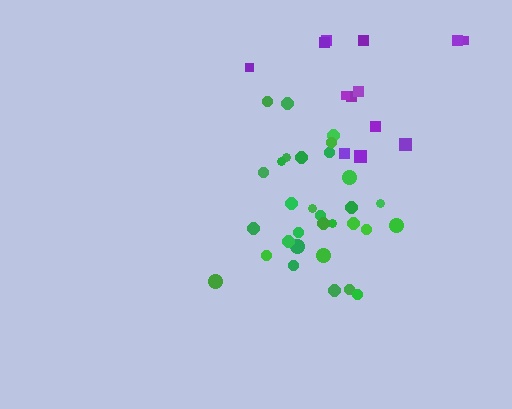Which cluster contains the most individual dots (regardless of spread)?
Green (31).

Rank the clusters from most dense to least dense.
green, purple.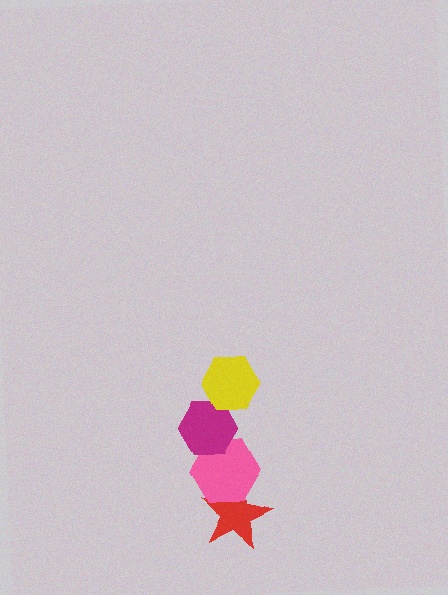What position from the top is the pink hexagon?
The pink hexagon is 3rd from the top.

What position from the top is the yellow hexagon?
The yellow hexagon is 1st from the top.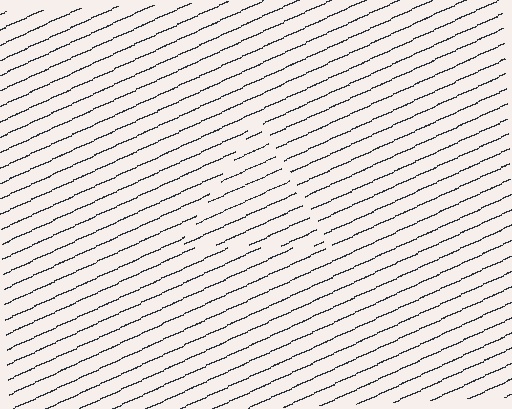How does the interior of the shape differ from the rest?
The interior of the shape contains the same grating, shifted by half a period — the contour is defined by the phase discontinuity where line-ends from the inner and outer gratings abut.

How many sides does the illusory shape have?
3 sides — the line-ends trace a triangle.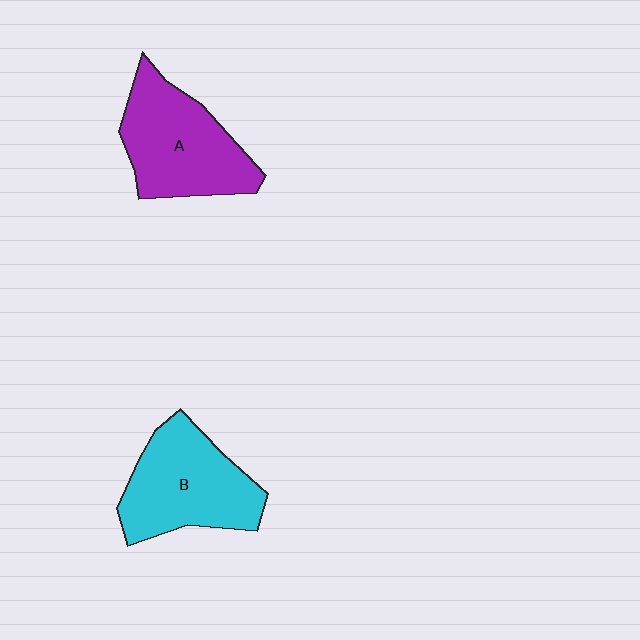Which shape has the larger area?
Shape B (cyan).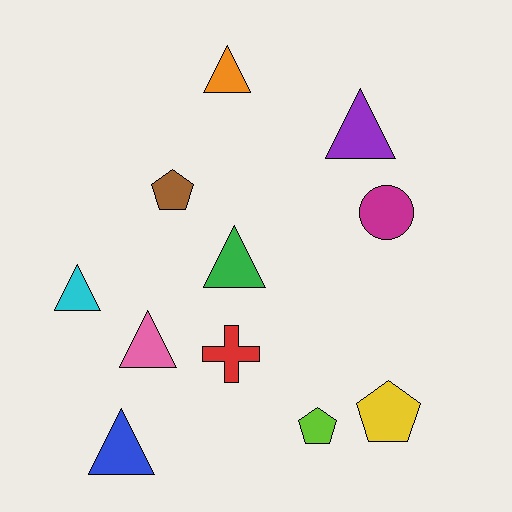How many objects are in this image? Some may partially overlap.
There are 11 objects.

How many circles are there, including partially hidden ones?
There is 1 circle.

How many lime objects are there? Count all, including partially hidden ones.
There is 1 lime object.